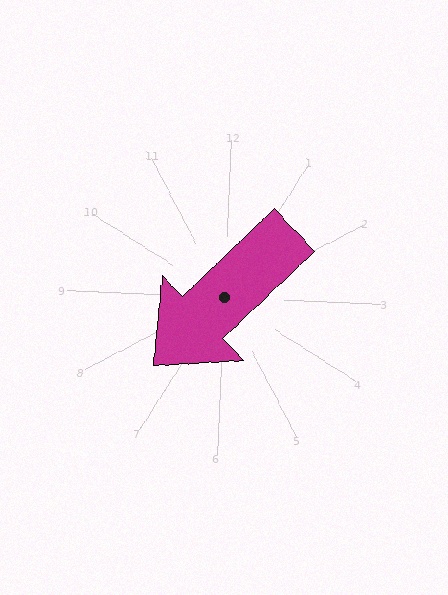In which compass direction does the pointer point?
Southwest.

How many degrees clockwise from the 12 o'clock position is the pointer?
Approximately 224 degrees.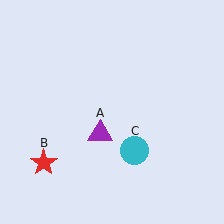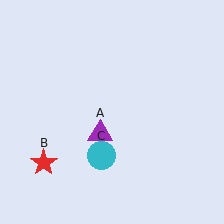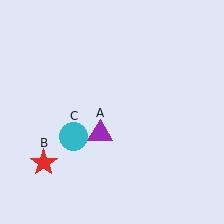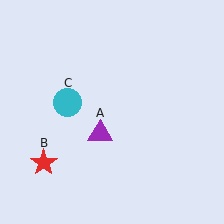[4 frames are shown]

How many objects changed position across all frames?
1 object changed position: cyan circle (object C).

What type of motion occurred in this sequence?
The cyan circle (object C) rotated clockwise around the center of the scene.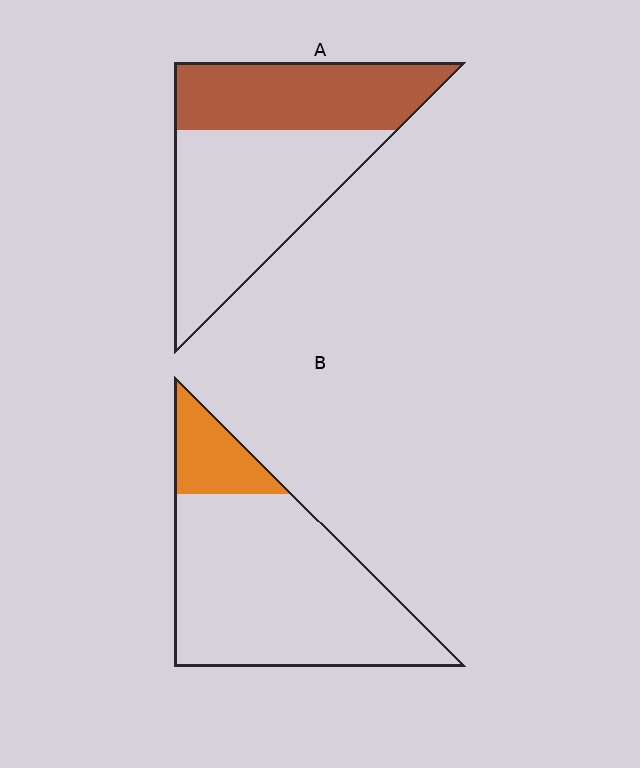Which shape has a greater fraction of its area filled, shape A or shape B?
Shape A.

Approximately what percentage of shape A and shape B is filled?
A is approximately 40% and B is approximately 15%.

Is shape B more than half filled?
No.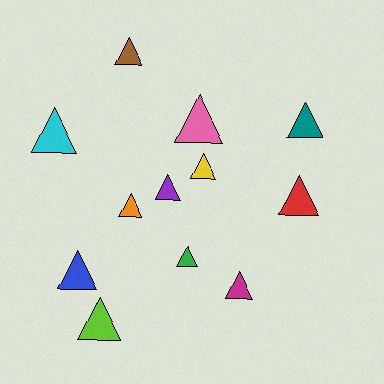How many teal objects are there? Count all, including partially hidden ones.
There is 1 teal object.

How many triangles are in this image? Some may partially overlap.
There are 12 triangles.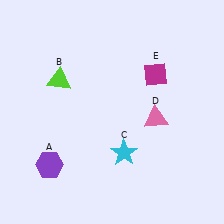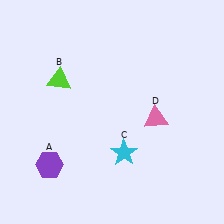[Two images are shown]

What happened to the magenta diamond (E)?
The magenta diamond (E) was removed in Image 2. It was in the top-right area of Image 1.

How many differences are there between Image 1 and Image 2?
There is 1 difference between the two images.